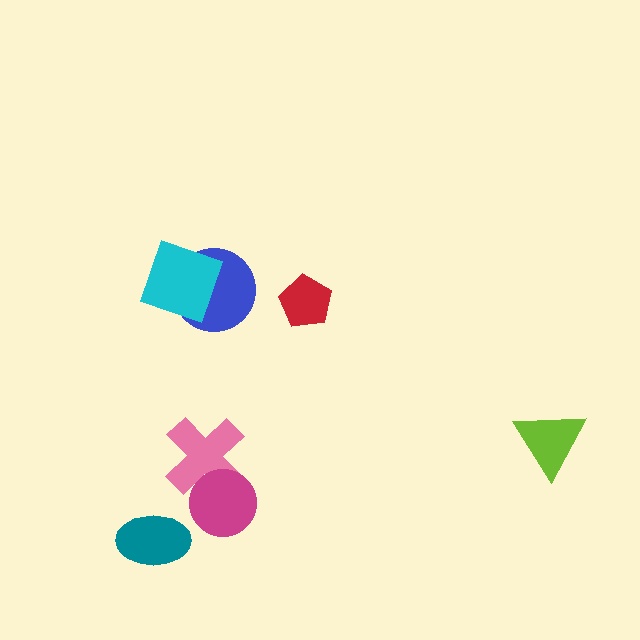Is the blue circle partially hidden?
Yes, it is partially covered by another shape.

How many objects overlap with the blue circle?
1 object overlaps with the blue circle.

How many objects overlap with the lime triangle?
0 objects overlap with the lime triangle.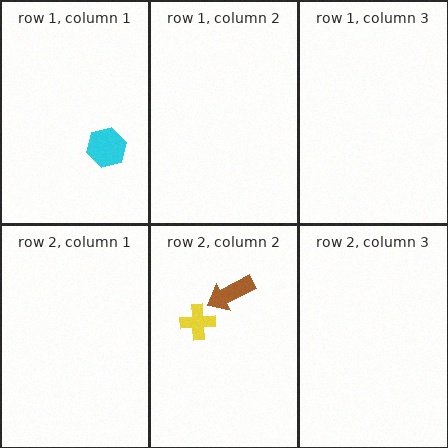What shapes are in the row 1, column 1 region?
The cyan hexagon.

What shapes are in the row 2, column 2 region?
The brown arrow, the yellow cross.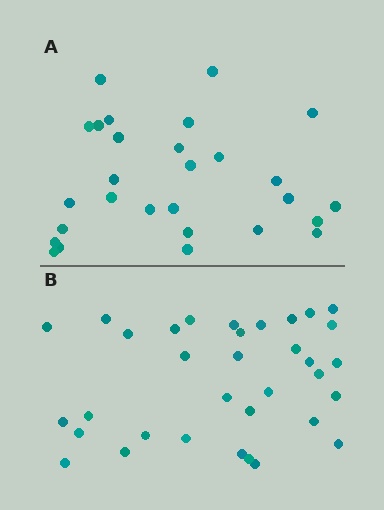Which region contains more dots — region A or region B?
Region B (the bottom region) has more dots.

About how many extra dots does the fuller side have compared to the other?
Region B has about 6 more dots than region A.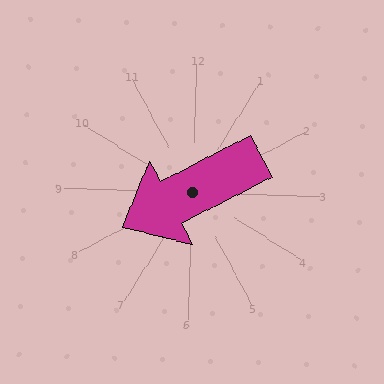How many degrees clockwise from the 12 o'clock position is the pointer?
Approximately 241 degrees.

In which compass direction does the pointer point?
Southwest.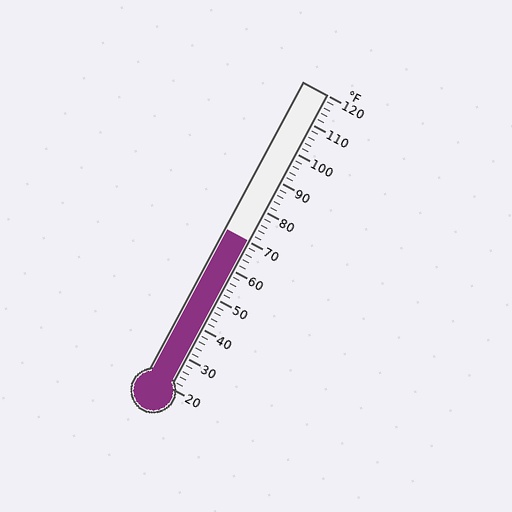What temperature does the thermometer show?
The thermometer shows approximately 70°F.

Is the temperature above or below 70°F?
The temperature is at 70°F.